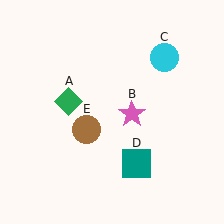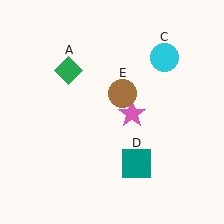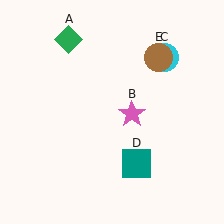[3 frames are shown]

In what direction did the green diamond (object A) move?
The green diamond (object A) moved up.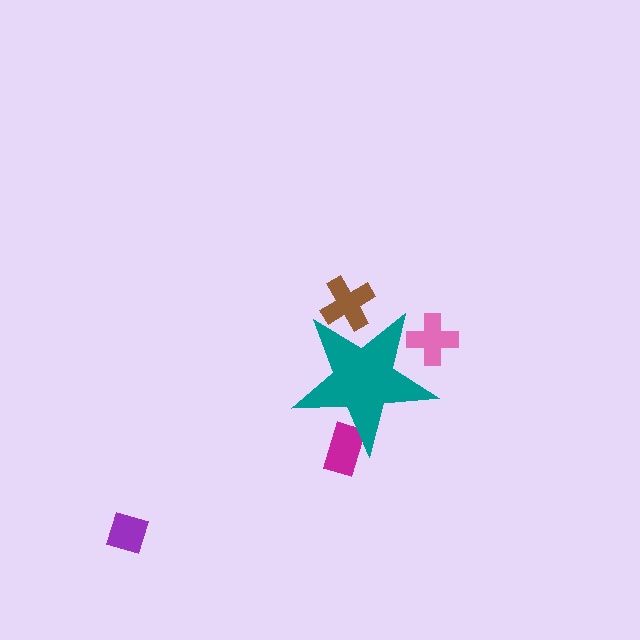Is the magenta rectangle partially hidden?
Yes, the magenta rectangle is partially hidden behind the teal star.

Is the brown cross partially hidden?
Yes, the brown cross is partially hidden behind the teal star.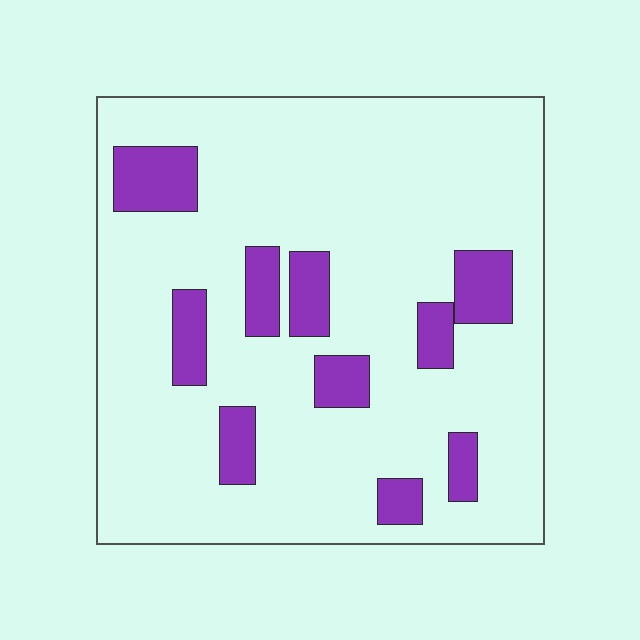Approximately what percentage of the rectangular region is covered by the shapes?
Approximately 15%.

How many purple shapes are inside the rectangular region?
10.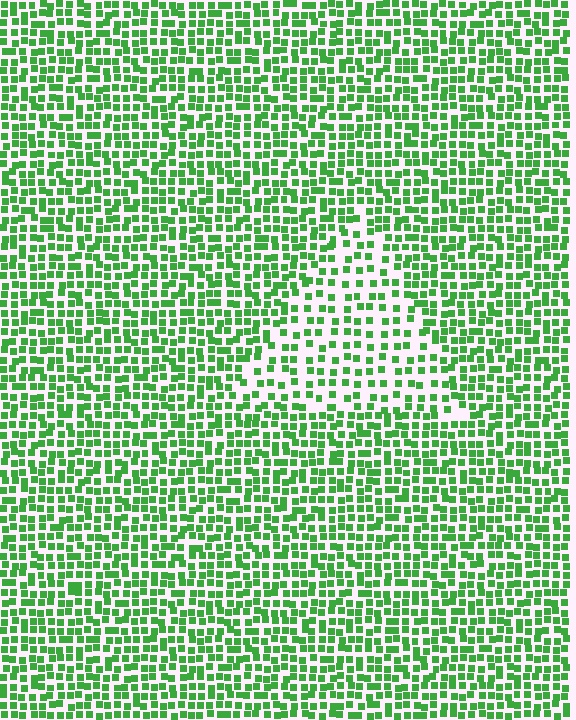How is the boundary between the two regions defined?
The boundary is defined by a change in element density (approximately 1.8x ratio). All elements are the same color, size, and shape.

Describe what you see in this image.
The image contains small green elements arranged at two different densities. A triangle-shaped region is visible where the elements are less densely packed than the surrounding area.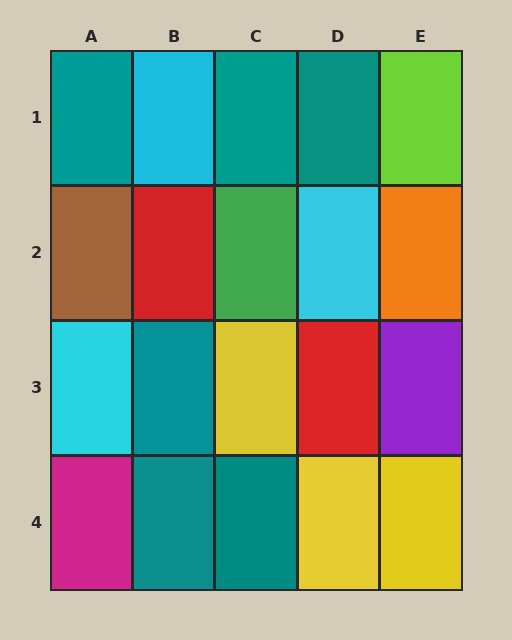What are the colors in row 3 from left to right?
Cyan, teal, yellow, red, purple.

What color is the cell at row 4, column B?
Teal.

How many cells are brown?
1 cell is brown.